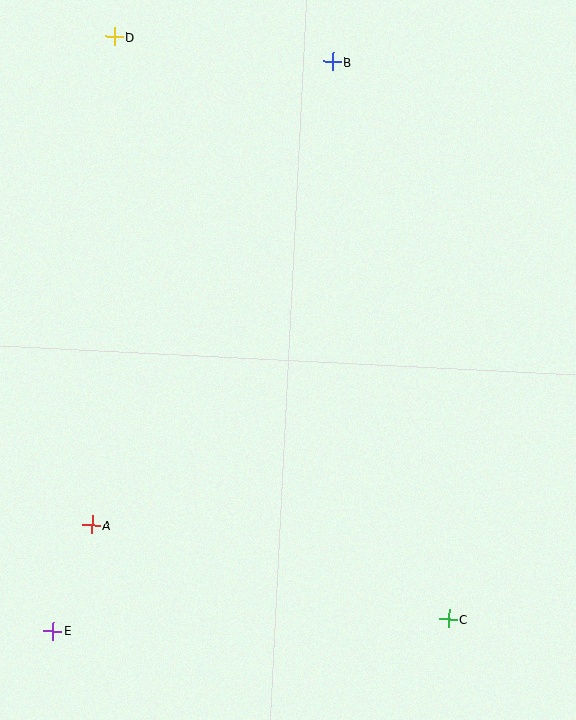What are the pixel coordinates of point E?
Point E is at (53, 631).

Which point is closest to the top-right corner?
Point B is closest to the top-right corner.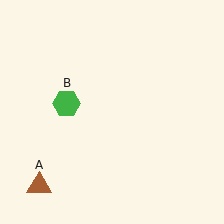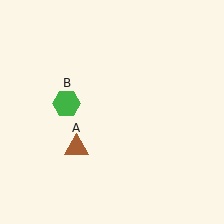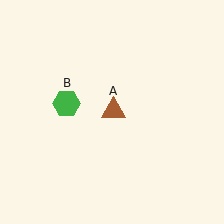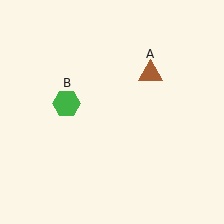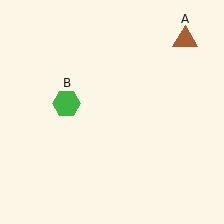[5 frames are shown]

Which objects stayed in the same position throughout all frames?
Green hexagon (object B) remained stationary.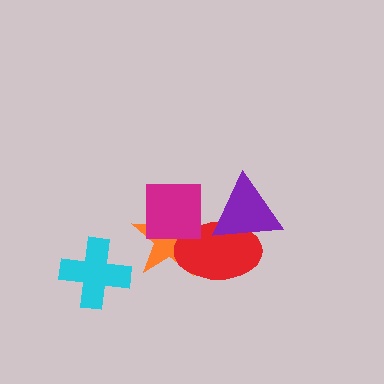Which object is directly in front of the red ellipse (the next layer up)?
The purple triangle is directly in front of the red ellipse.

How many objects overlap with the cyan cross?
0 objects overlap with the cyan cross.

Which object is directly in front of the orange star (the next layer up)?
The red ellipse is directly in front of the orange star.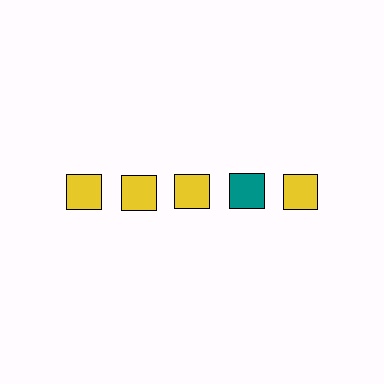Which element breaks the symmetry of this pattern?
The teal square in the top row, second from right column breaks the symmetry. All other shapes are yellow squares.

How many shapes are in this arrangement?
There are 5 shapes arranged in a grid pattern.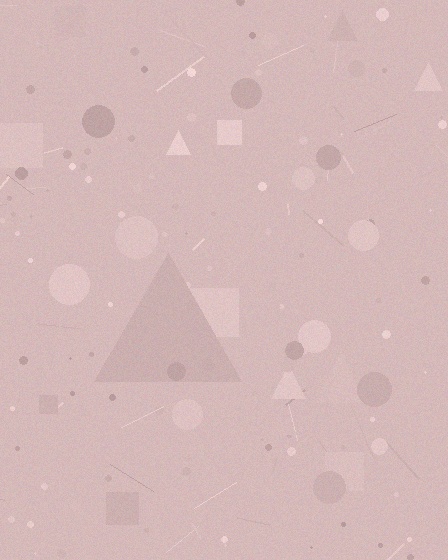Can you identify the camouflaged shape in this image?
The camouflaged shape is a triangle.